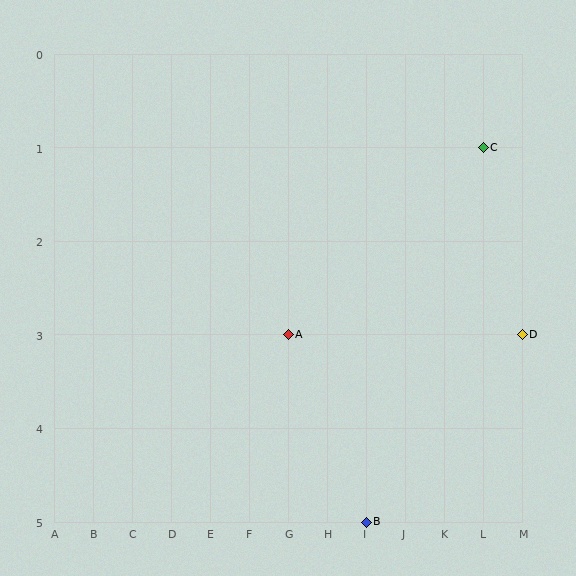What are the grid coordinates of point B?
Point B is at grid coordinates (I, 5).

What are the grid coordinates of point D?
Point D is at grid coordinates (M, 3).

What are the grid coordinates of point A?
Point A is at grid coordinates (G, 3).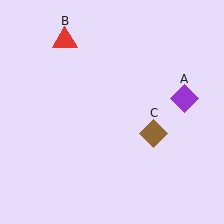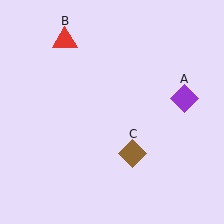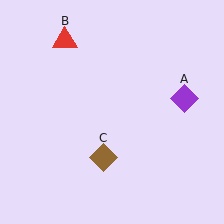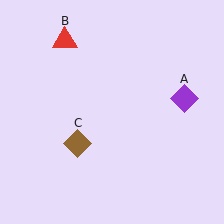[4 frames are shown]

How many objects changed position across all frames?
1 object changed position: brown diamond (object C).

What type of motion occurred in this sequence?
The brown diamond (object C) rotated clockwise around the center of the scene.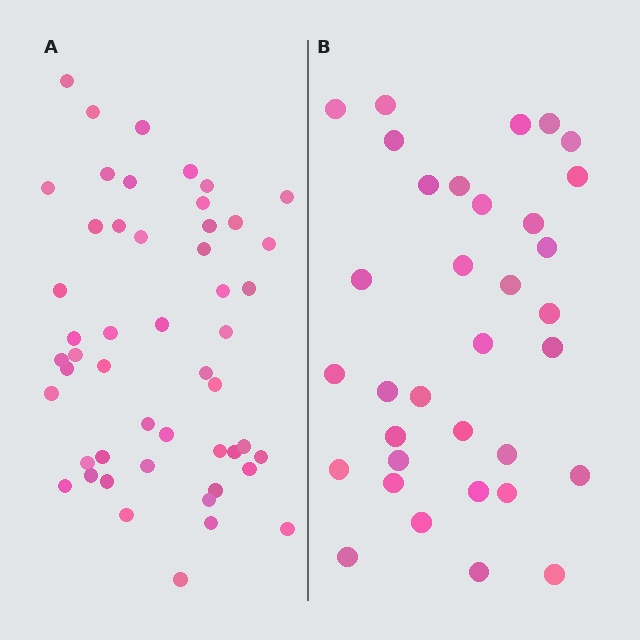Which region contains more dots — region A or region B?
Region A (the left region) has more dots.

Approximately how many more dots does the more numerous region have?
Region A has approximately 15 more dots than region B.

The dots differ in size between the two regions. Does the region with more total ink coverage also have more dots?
No. Region B has more total ink coverage because its dots are larger, but region A actually contains more individual dots. Total area can be misleading — the number of items is what matters here.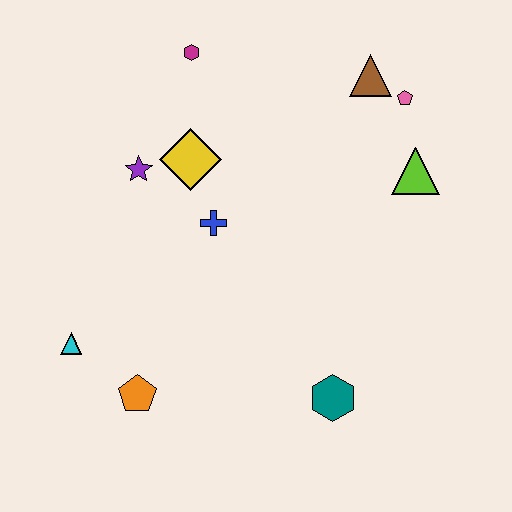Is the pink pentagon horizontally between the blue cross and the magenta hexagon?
No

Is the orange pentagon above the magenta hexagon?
No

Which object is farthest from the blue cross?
The pink pentagon is farthest from the blue cross.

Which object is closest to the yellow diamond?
The purple star is closest to the yellow diamond.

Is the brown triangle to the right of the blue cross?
Yes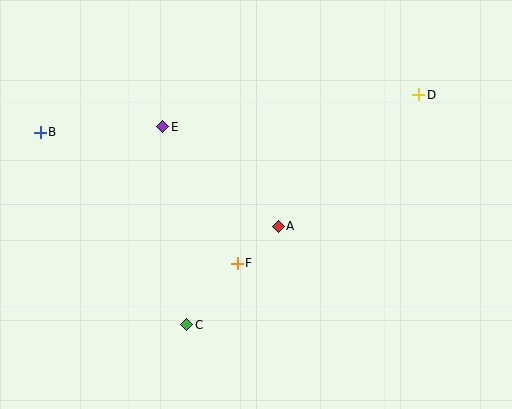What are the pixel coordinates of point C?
Point C is at (187, 325).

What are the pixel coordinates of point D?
Point D is at (419, 95).